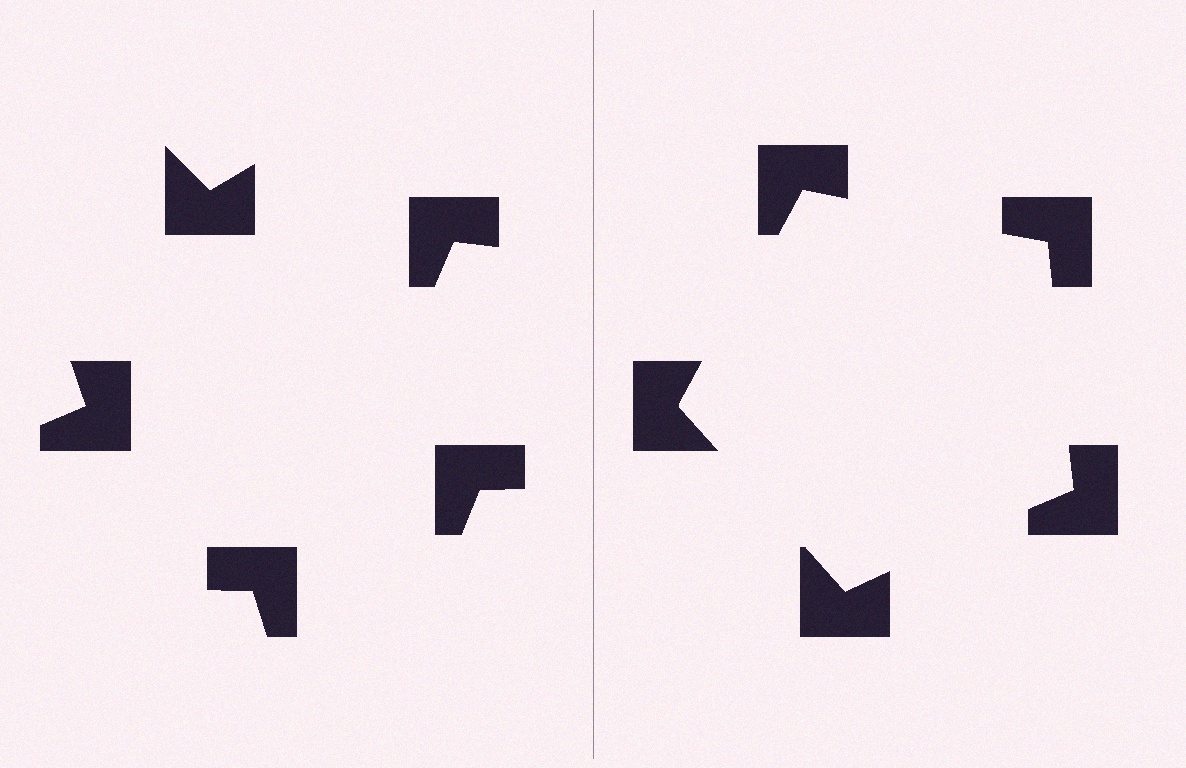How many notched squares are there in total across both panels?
10 — 5 on each side.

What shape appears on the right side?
An illusory pentagon.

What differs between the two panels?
The notched squares are positioned identically on both sides; only the wedge orientations differ. On the right they align to a pentagon; on the left they are misaligned.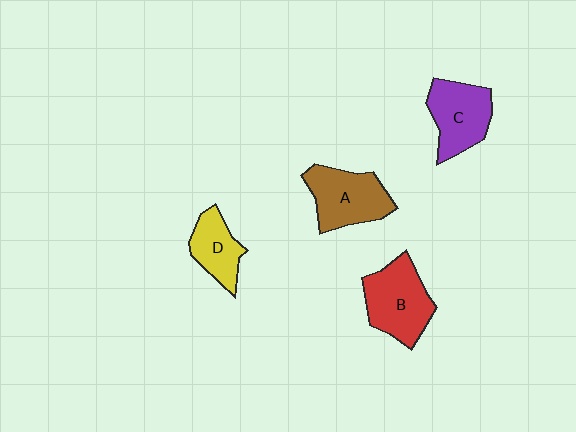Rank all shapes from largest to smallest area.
From largest to smallest: B (red), A (brown), C (purple), D (yellow).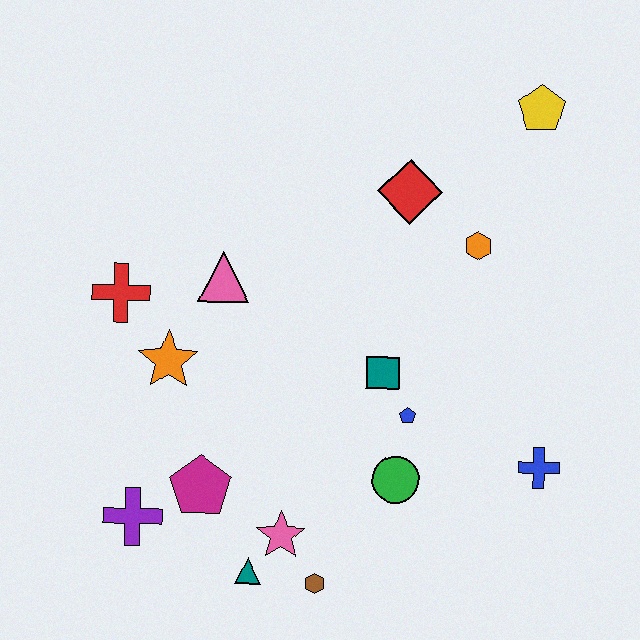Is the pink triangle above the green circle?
Yes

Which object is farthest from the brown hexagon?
The yellow pentagon is farthest from the brown hexagon.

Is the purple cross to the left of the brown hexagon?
Yes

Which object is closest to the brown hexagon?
The pink star is closest to the brown hexagon.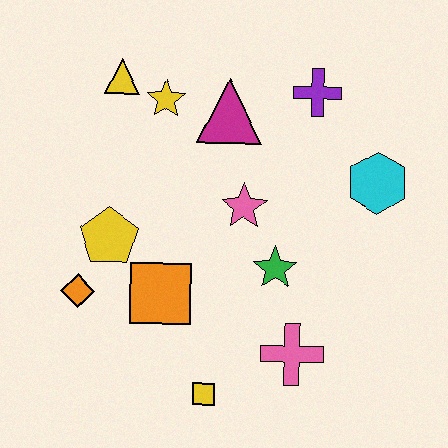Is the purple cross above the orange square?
Yes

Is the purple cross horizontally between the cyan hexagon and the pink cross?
Yes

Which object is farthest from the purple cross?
The yellow square is farthest from the purple cross.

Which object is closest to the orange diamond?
The yellow pentagon is closest to the orange diamond.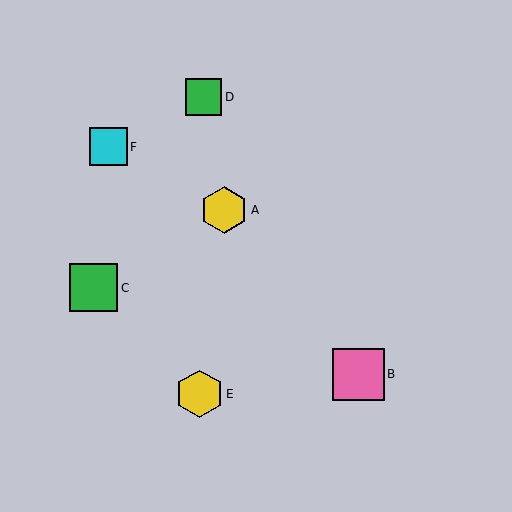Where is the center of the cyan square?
The center of the cyan square is at (108, 147).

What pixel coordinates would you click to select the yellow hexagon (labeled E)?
Click at (200, 394) to select the yellow hexagon E.